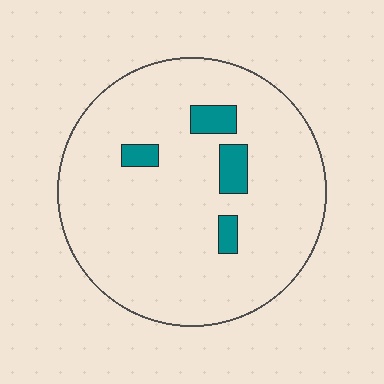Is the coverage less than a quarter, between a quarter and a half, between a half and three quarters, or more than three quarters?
Less than a quarter.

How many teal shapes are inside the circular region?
4.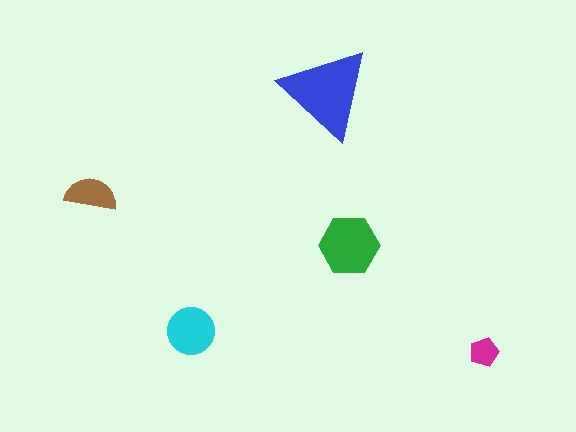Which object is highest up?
The blue triangle is topmost.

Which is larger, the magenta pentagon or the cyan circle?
The cyan circle.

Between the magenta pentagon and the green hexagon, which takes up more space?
The green hexagon.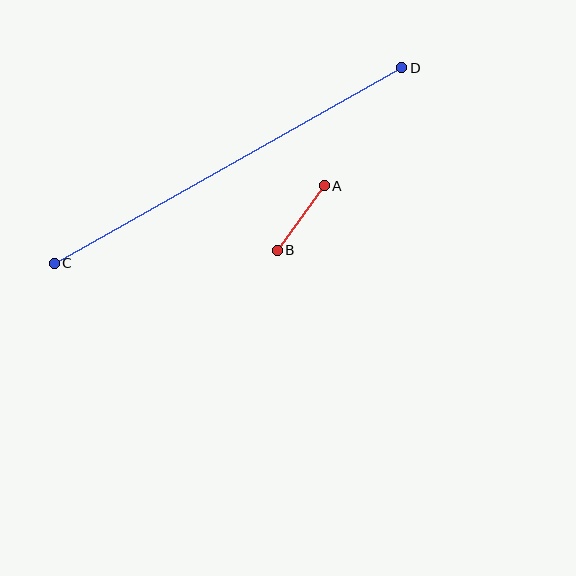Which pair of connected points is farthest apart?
Points C and D are farthest apart.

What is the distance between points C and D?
The distance is approximately 399 pixels.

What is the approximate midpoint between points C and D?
The midpoint is at approximately (228, 165) pixels.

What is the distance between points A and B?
The distance is approximately 80 pixels.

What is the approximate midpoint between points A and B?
The midpoint is at approximately (301, 218) pixels.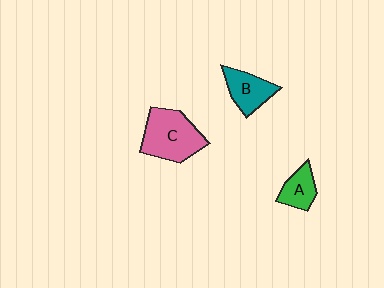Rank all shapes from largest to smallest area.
From largest to smallest: C (pink), B (teal), A (green).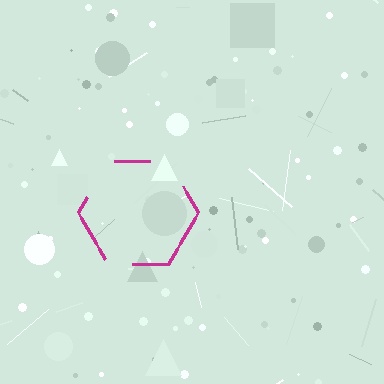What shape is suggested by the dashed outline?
The dashed outline suggests a hexagon.